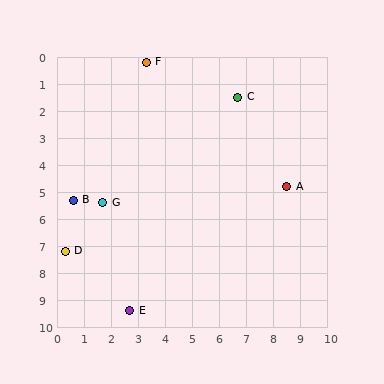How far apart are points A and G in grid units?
Points A and G are about 6.8 grid units apart.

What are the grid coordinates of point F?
Point F is at approximately (3.3, 0.2).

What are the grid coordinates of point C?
Point C is at approximately (6.7, 1.5).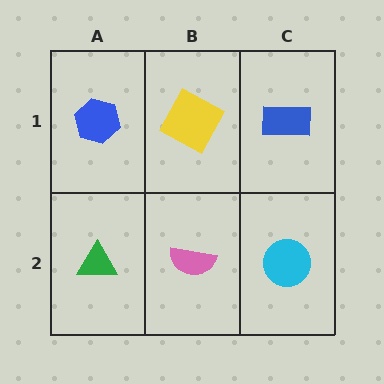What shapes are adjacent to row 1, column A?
A green triangle (row 2, column A), a yellow square (row 1, column B).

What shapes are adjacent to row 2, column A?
A blue hexagon (row 1, column A), a pink semicircle (row 2, column B).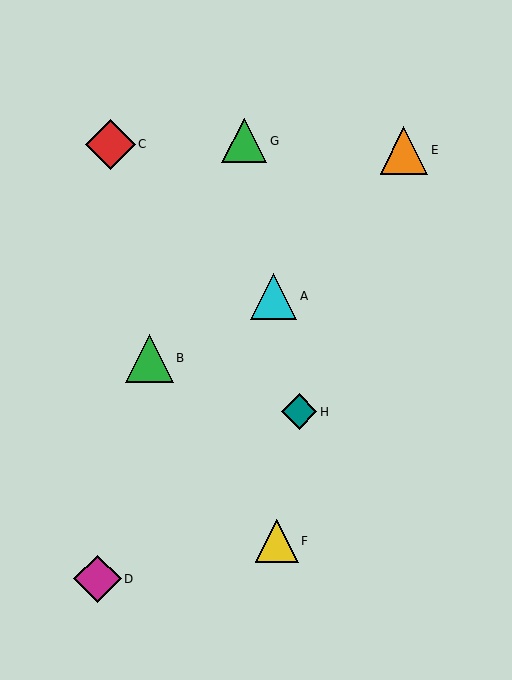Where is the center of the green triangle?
The center of the green triangle is at (149, 358).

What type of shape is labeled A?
Shape A is a cyan triangle.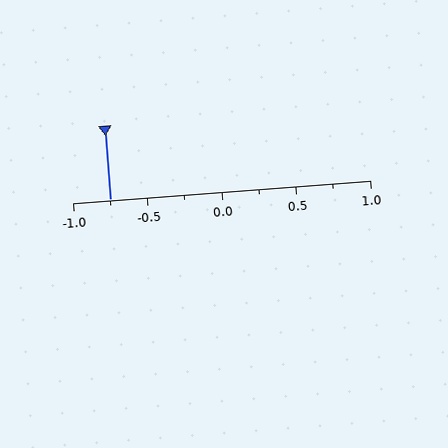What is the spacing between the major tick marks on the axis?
The major ticks are spaced 0.5 apart.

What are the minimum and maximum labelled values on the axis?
The axis runs from -1.0 to 1.0.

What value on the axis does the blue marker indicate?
The marker indicates approximately -0.75.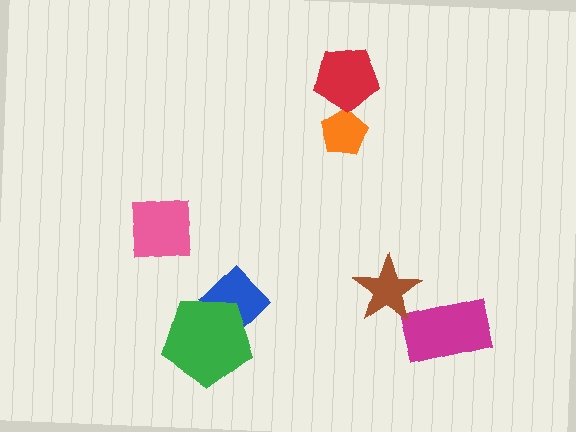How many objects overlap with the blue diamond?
1 object overlaps with the blue diamond.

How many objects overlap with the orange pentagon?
0 objects overlap with the orange pentagon.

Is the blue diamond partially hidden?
Yes, it is partially covered by another shape.